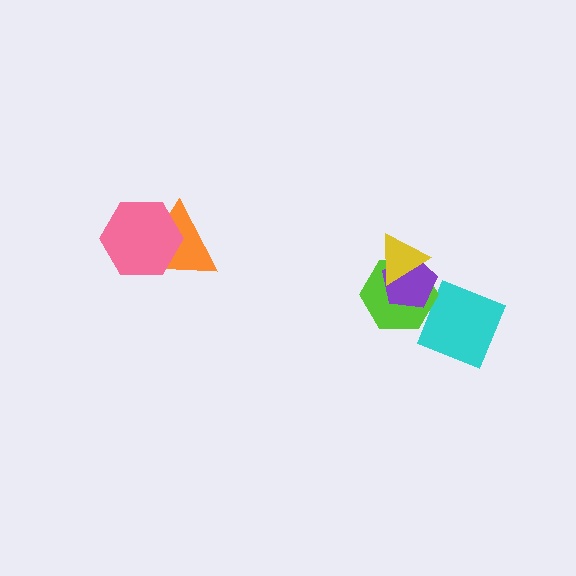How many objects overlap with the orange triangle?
1 object overlaps with the orange triangle.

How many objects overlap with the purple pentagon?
2 objects overlap with the purple pentagon.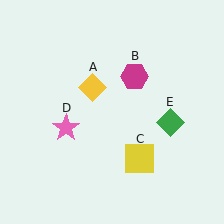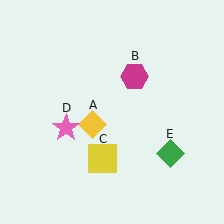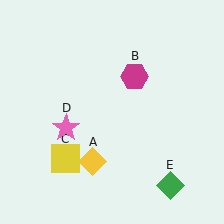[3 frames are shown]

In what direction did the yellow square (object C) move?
The yellow square (object C) moved left.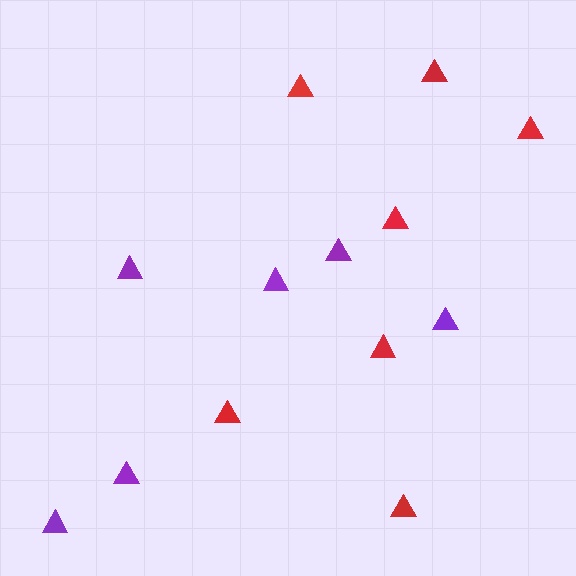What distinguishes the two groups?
There are 2 groups: one group of red triangles (7) and one group of purple triangles (6).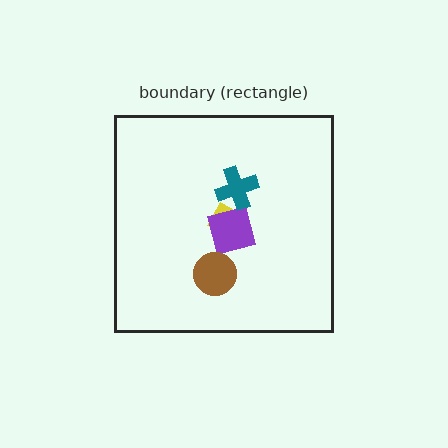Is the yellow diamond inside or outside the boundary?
Inside.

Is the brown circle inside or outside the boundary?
Inside.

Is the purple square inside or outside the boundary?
Inside.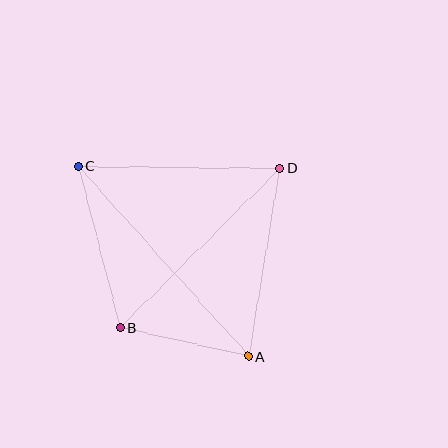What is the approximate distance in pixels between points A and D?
The distance between A and D is approximately 191 pixels.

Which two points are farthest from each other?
Points A and C are farthest from each other.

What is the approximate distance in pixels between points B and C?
The distance between B and C is approximately 167 pixels.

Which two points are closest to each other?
Points A and B are closest to each other.